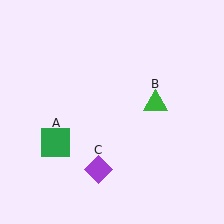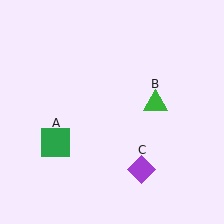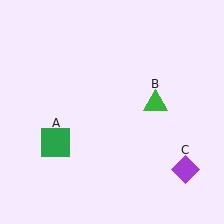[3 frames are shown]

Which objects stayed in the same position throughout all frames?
Green square (object A) and green triangle (object B) remained stationary.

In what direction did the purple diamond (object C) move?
The purple diamond (object C) moved right.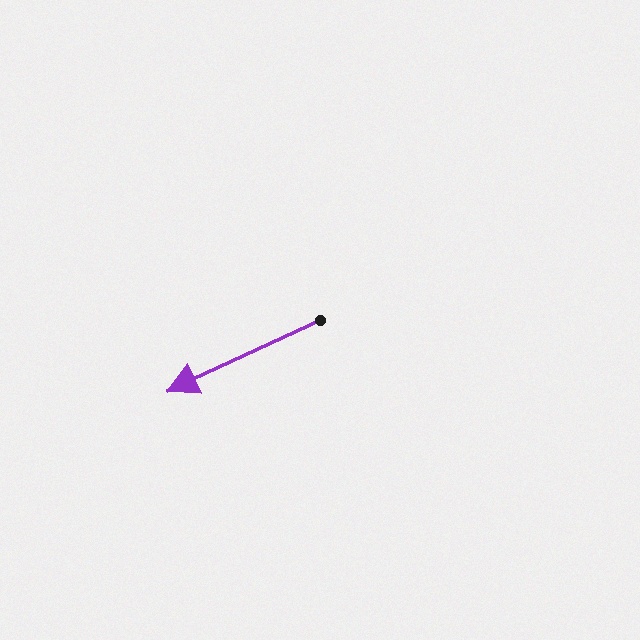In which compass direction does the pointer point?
Southwest.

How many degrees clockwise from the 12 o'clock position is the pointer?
Approximately 245 degrees.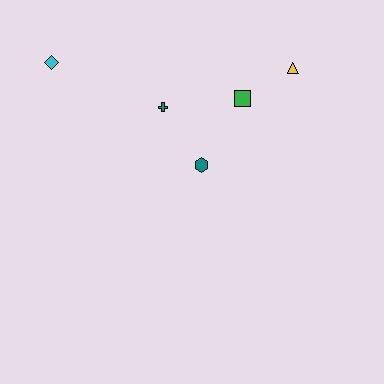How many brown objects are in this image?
There are no brown objects.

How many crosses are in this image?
There is 1 cross.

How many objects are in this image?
There are 5 objects.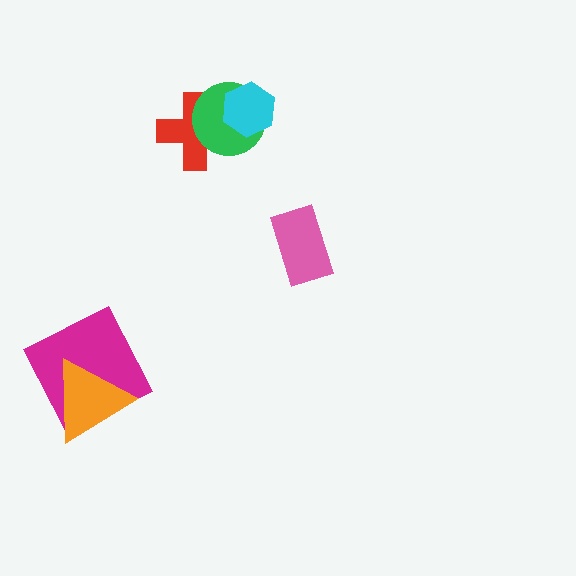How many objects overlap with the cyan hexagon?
2 objects overlap with the cyan hexagon.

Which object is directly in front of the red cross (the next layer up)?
The green circle is directly in front of the red cross.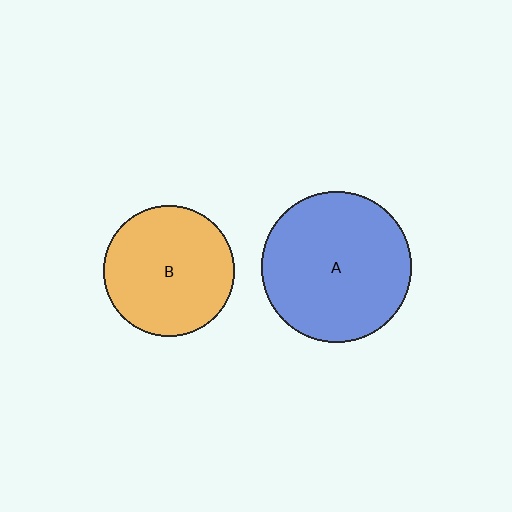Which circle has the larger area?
Circle A (blue).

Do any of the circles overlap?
No, none of the circles overlap.